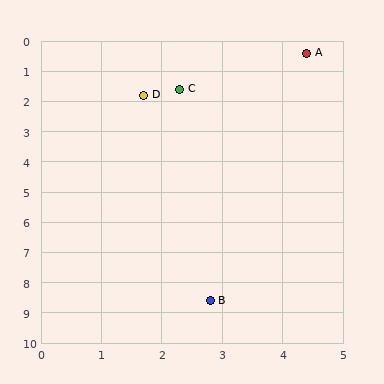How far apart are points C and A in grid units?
Points C and A are about 2.4 grid units apart.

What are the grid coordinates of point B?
Point B is at approximately (2.8, 8.6).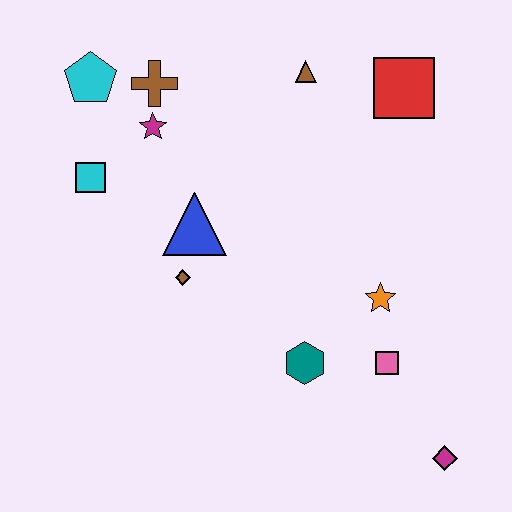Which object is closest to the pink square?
The orange star is closest to the pink square.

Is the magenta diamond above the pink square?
No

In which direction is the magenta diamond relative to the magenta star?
The magenta diamond is below the magenta star.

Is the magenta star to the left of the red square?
Yes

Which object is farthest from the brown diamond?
The magenta diamond is farthest from the brown diamond.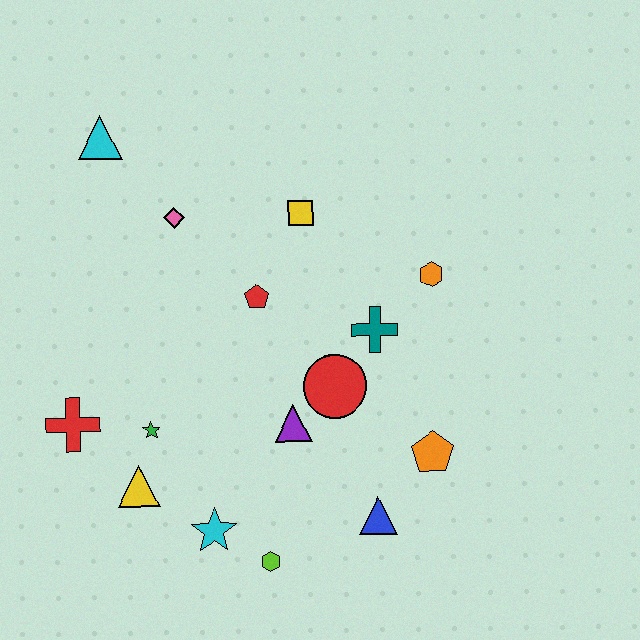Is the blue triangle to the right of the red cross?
Yes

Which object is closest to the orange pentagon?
The blue triangle is closest to the orange pentagon.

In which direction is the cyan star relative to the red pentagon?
The cyan star is below the red pentagon.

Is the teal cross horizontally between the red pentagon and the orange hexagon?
Yes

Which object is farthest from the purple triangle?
The cyan triangle is farthest from the purple triangle.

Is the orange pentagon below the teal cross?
Yes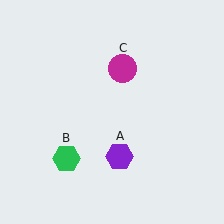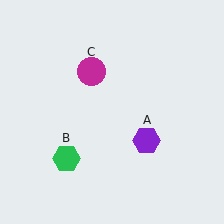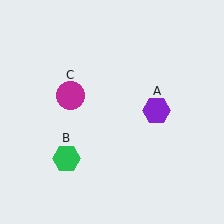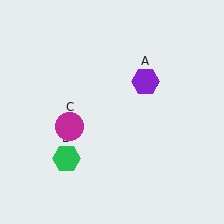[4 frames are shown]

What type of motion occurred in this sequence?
The purple hexagon (object A), magenta circle (object C) rotated counterclockwise around the center of the scene.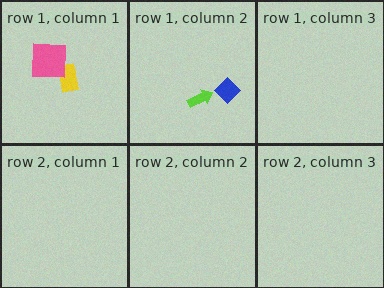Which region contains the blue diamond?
The row 1, column 2 region.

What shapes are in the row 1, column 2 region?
The blue diamond, the lime arrow.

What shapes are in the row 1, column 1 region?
The yellow rectangle, the pink square.